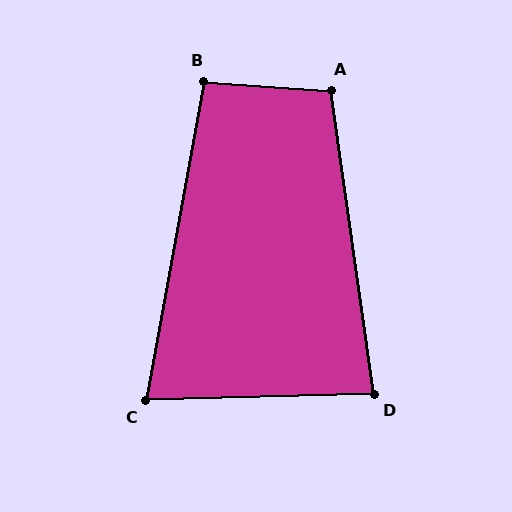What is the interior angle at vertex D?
Approximately 83 degrees (acute).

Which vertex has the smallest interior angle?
C, at approximately 78 degrees.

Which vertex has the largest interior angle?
A, at approximately 102 degrees.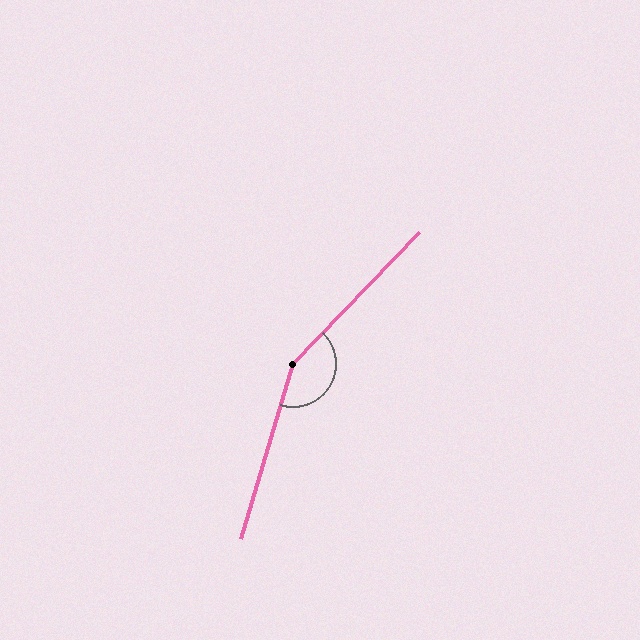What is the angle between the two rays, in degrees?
Approximately 153 degrees.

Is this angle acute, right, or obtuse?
It is obtuse.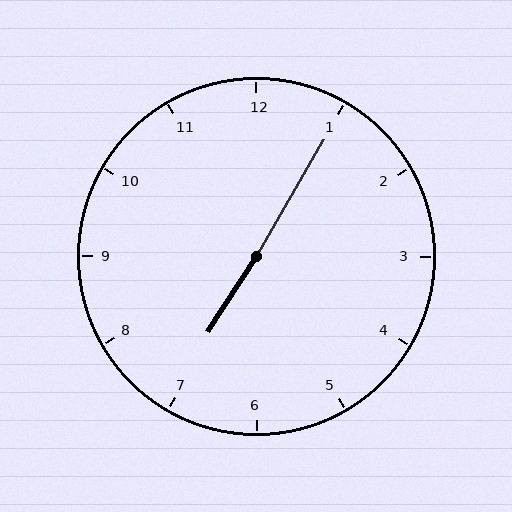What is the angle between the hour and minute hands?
Approximately 178 degrees.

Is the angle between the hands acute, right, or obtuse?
It is obtuse.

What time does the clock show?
7:05.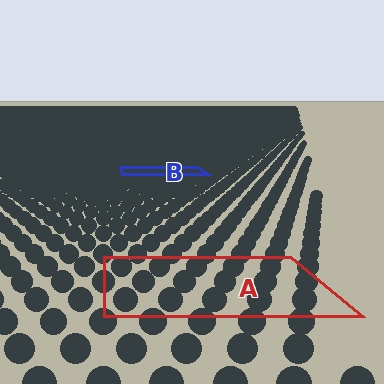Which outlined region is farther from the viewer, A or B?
Region B is farther from the viewer — the texture elements inside it appear smaller and more densely packed.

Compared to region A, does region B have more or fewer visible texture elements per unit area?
Region B has more texture elements per unit area — they are packed more densely because it is farther away.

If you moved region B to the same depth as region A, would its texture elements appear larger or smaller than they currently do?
They would appear larger. At a closer depth, the same texture elements are projected at a bigger on-screen size.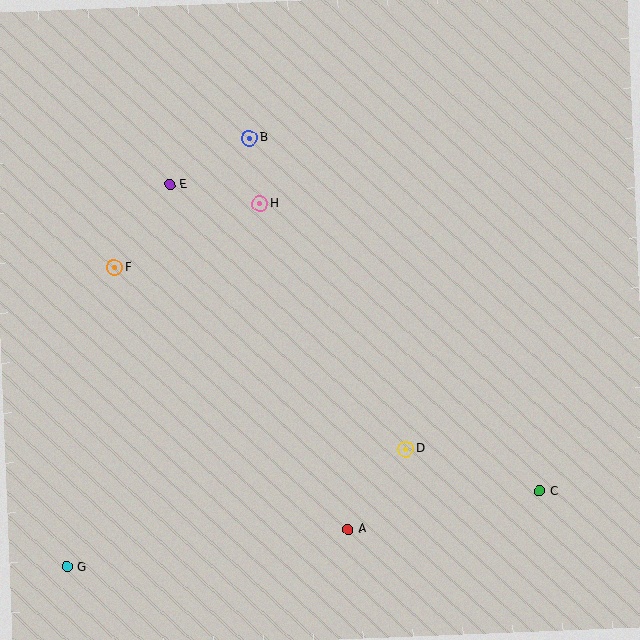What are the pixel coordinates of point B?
Point B is at (249, 138).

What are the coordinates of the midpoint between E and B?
The midpoint between E and B is at (210, 161).